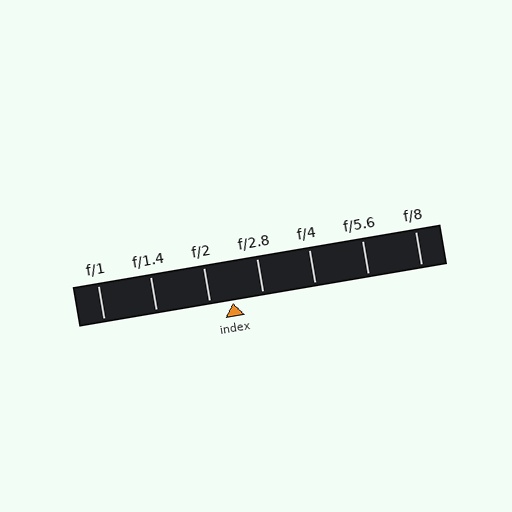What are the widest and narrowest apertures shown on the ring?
The widest aperture shown is f/1 and the narrowest is f/8.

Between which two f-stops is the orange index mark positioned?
The index mark is between f/2 and f/2.8.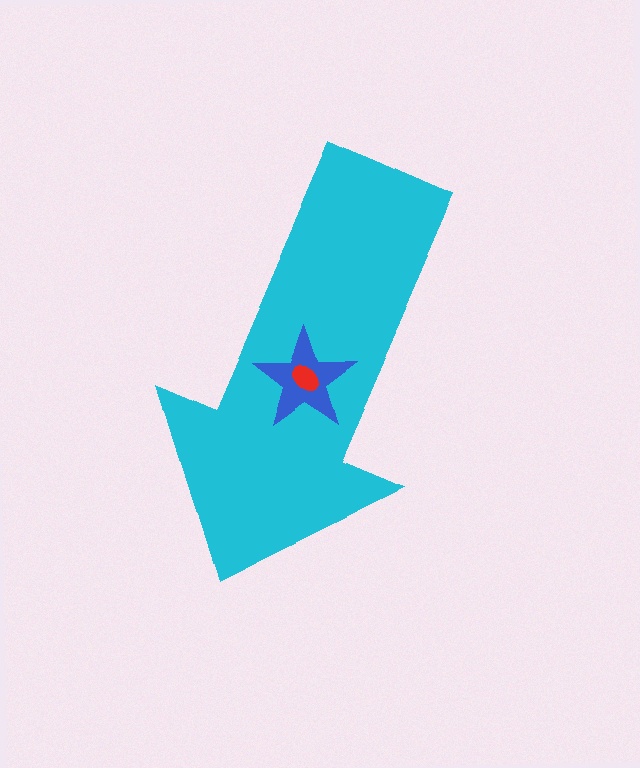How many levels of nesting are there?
3.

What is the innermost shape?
The red ellipse.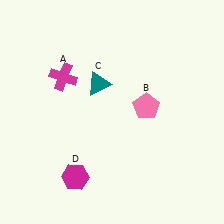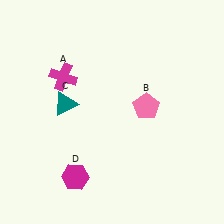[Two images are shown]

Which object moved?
The teal triangle (C) moved left.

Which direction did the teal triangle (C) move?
The teal triangle (C) moved left.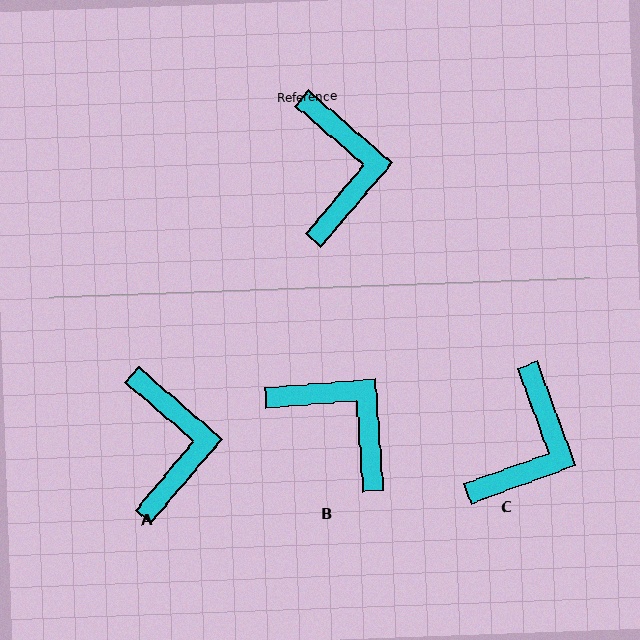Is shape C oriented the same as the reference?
No, it is off by about 30 degrees.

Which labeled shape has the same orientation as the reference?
A.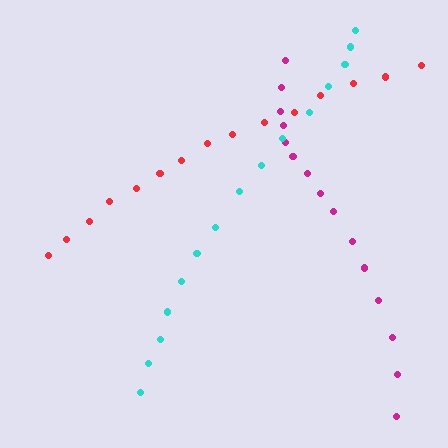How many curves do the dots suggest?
There are 3 distinct paths.